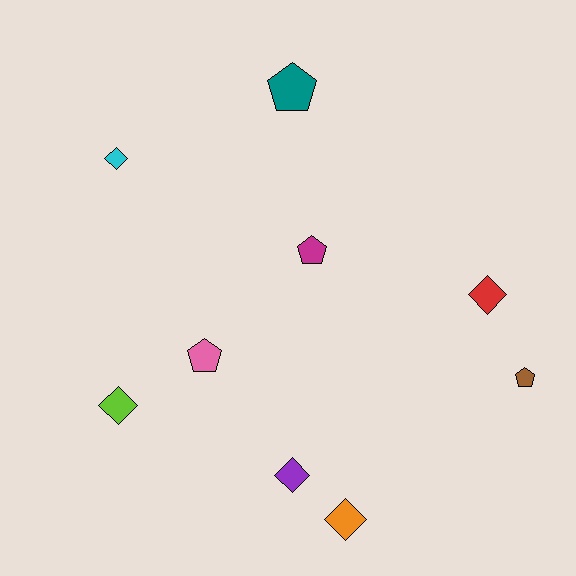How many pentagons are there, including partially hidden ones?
There are 4 pentagons.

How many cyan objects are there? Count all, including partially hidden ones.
There is 1 cyan object.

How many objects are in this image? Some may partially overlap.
There are 9 objects.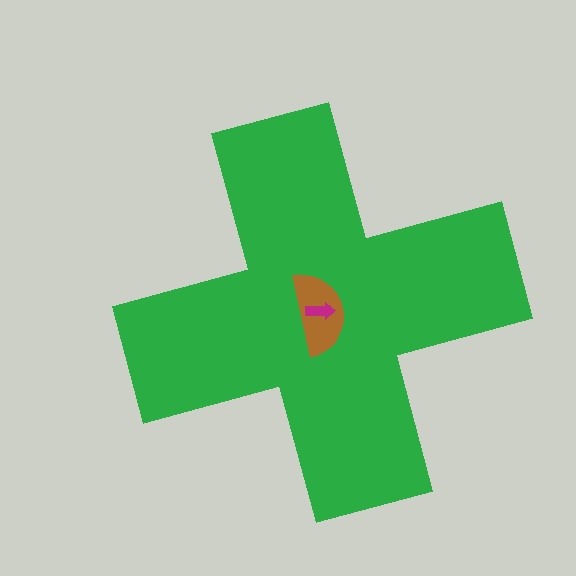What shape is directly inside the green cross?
The brown semicircle.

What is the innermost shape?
The magenta arrow.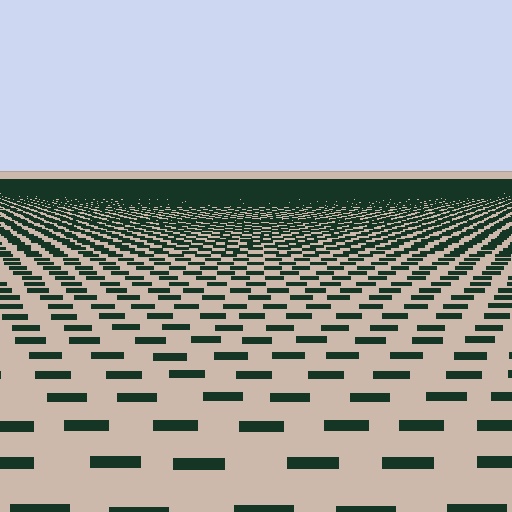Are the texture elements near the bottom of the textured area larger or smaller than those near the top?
Larger. Near the bottom, elements are closer to the viewer and appear at a bigger on-screen size.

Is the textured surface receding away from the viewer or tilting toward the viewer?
The surface is receding away from the viewer. Texture elements get smaller and denser toward the top.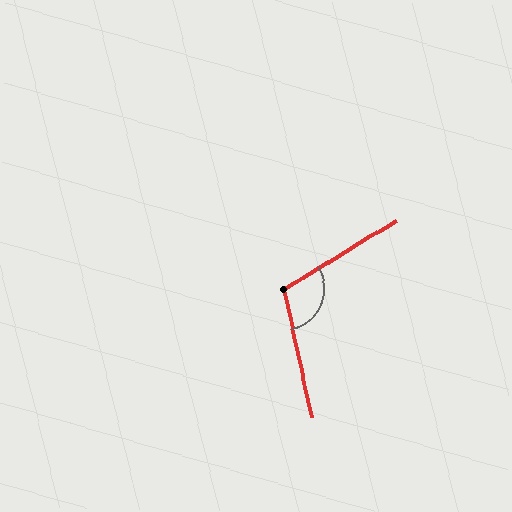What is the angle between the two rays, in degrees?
Approximately 109 degrees.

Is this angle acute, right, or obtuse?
It is obtuse.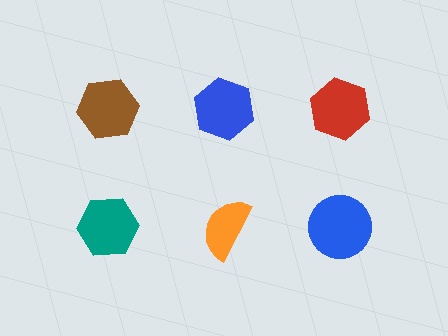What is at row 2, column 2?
An orange semicircle.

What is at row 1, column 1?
A brown hexagon.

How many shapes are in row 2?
3 shapes.